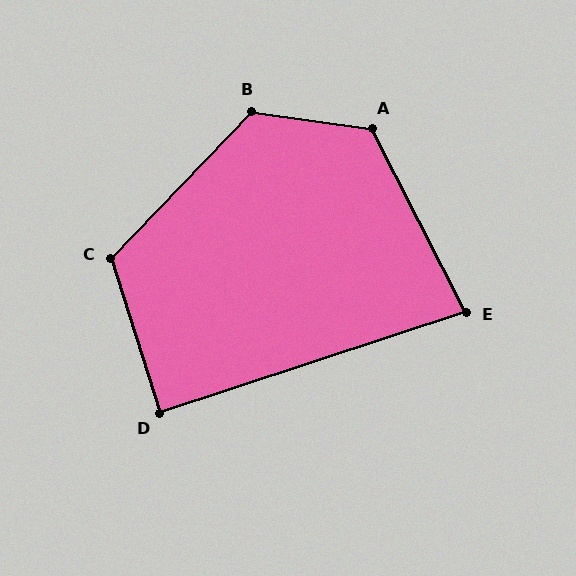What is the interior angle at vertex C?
Approximately 119 degrees (obtuse).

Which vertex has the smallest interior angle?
E, at approximately 81 degrees.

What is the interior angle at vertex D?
Approximately 89 degrees (approximately right).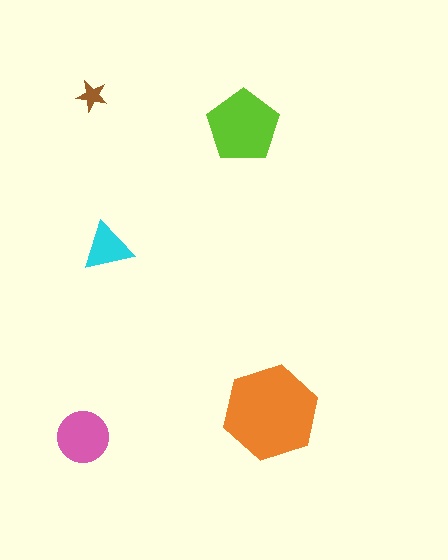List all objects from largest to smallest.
The orange hexagon, the lime pentagon, the pink circle, the cyan triangle, the brown star.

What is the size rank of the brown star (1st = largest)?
5th.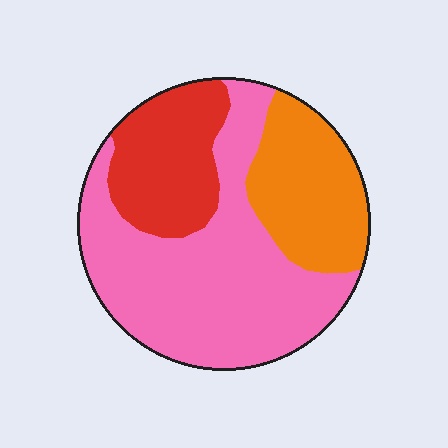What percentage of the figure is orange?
Orange covers roughly 25% of the figure.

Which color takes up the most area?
Pink, at roughly 55%.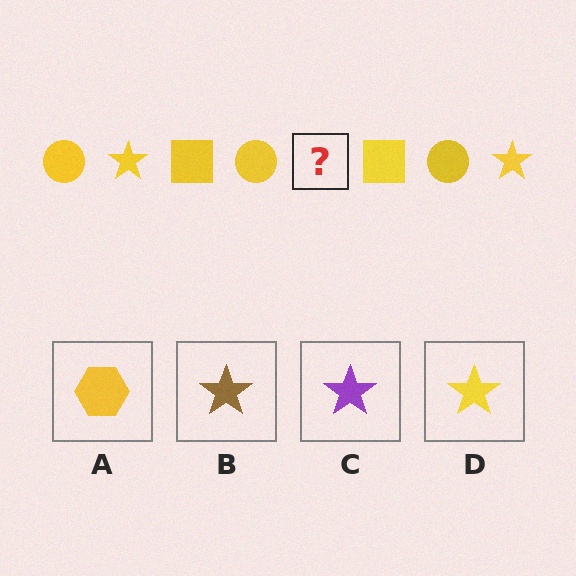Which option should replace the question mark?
Option D.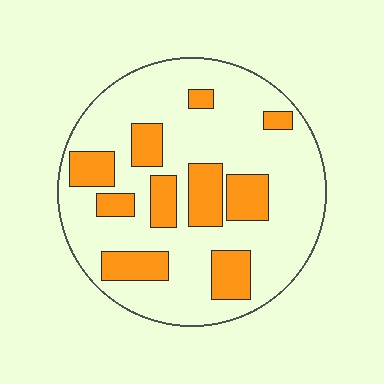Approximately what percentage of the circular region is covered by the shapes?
Approximately 25%.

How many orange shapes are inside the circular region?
10.